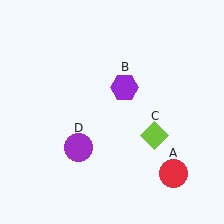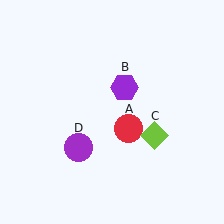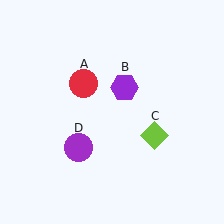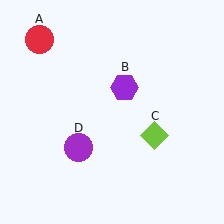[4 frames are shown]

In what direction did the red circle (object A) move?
The red circle (object A) moved up and to the left.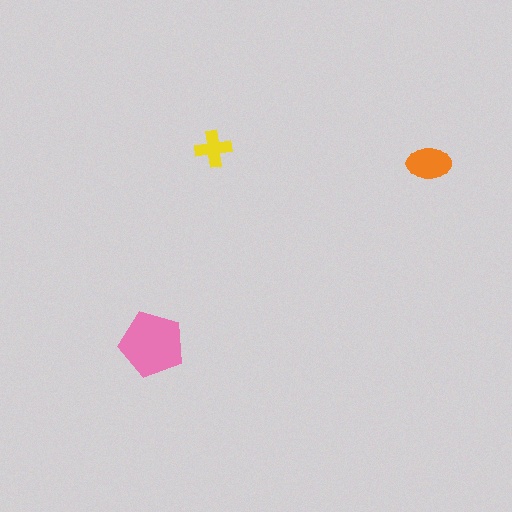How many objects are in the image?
There are 3 objects in the image.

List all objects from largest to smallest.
The pink pentagon, the orange ellipse, the yellow cross.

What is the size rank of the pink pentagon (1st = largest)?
1st.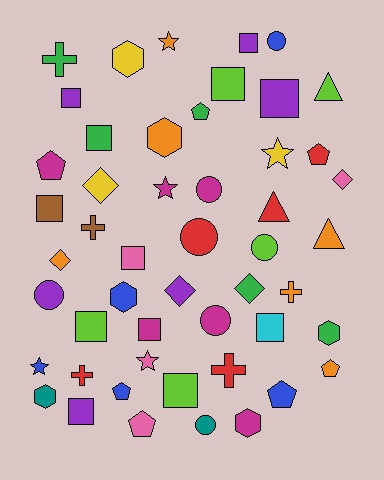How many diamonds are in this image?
There are 5 diamonds.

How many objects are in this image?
There are 50 objects.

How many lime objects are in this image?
There are 5 lime objects.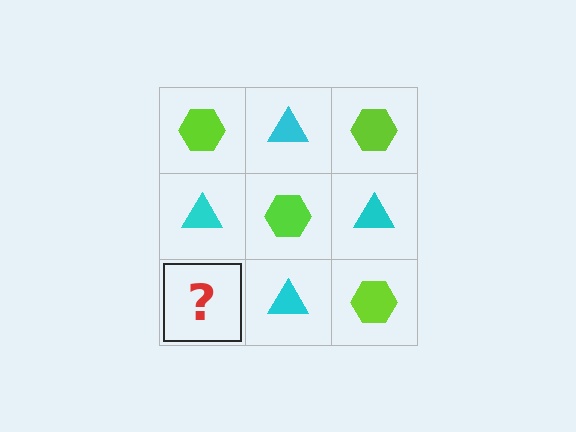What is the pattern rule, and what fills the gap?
The rule is that it alternates lime hexagon and cyan triangle in a checkerboard pattern. The gap should be filled with a lime hexagon.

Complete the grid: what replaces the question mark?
The question mark should be replaced with a lime hexagon.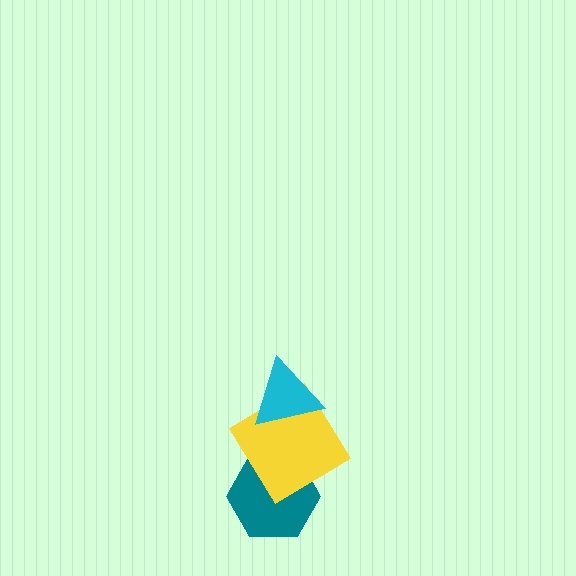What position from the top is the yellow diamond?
The yellow diamond is 2nd from the top.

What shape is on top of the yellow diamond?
The cyan triangle is on top of the yellow diamond.